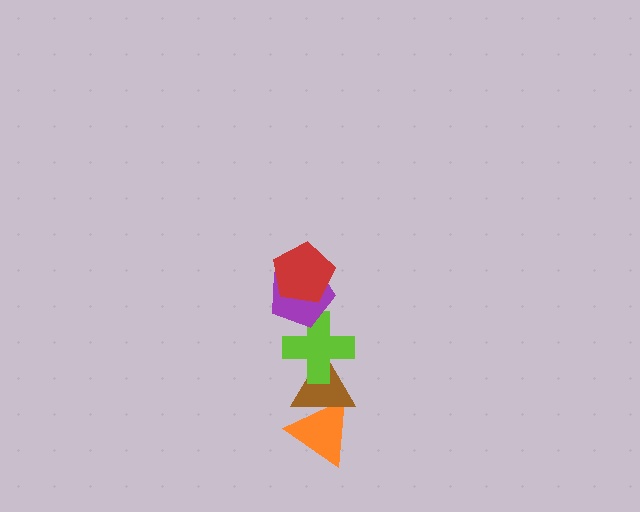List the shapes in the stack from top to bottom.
From top to bottom: the red pentagon, the purple pentagon, the lime cross, the brown triangle, the orange triangle.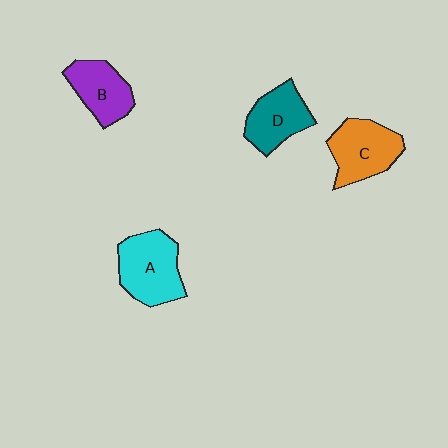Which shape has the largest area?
Shape A (cyan).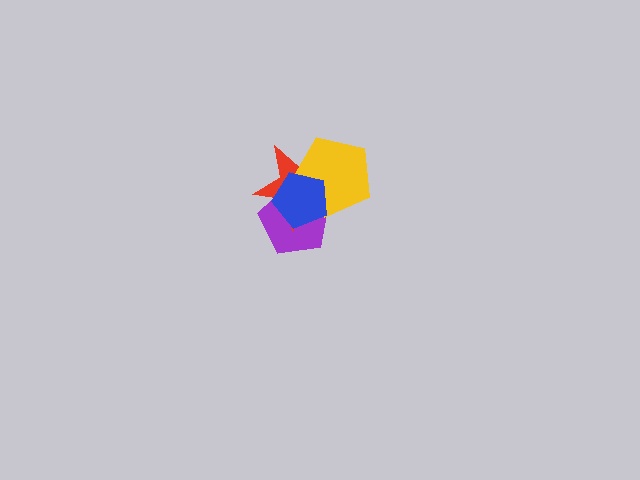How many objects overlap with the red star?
3 objects overlap with the red star.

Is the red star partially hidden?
Yes, it is partially covered by another shape.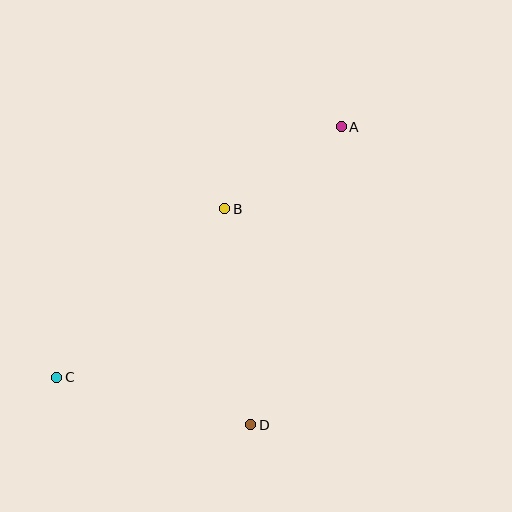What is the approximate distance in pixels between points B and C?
The distance between B and C is approximately 238 pixels.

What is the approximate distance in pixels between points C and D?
The distance between C and D is approximately 199 pixels.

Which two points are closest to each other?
Points A and B are closest to each other.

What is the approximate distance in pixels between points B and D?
The distance between B and D is approximately 218 pixels.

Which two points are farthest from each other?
Points A and C are farthest from each other.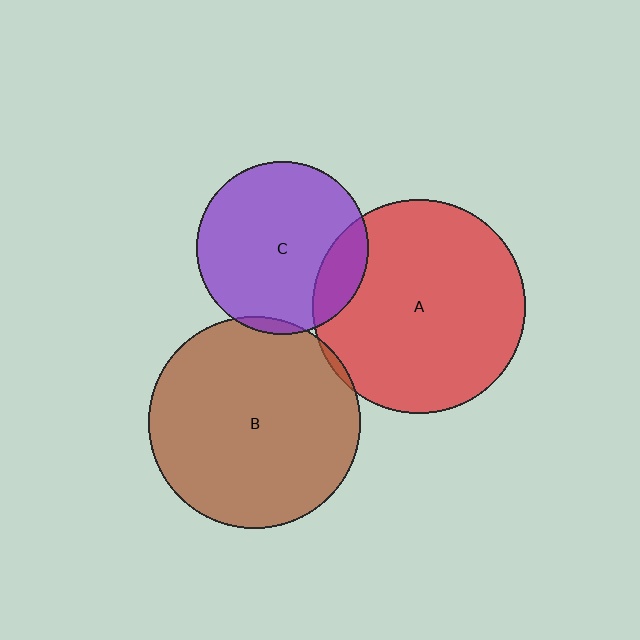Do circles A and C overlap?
Yes.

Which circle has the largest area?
Circle A (red).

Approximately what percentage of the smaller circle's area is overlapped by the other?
Approximately 15%.